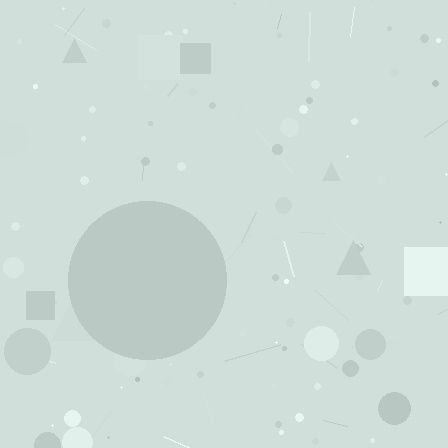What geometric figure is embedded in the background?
A circle is embedded in the background.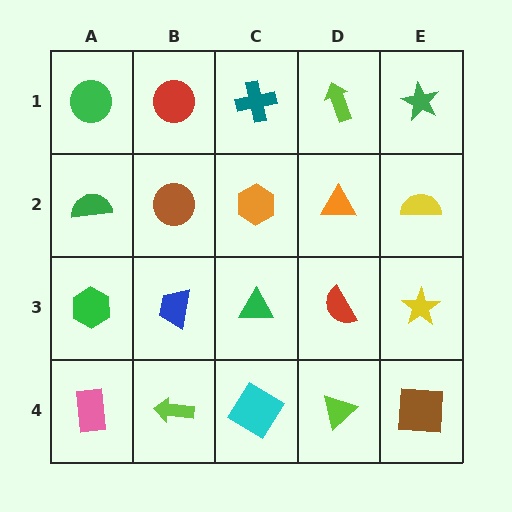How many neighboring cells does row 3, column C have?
4.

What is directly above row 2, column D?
A lime arrow.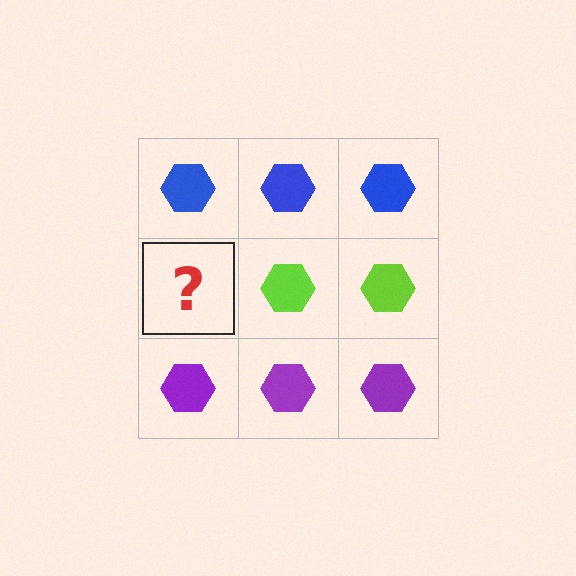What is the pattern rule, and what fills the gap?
The rule is that each row has a consistent color. The gap should be filled with a lime hexagon.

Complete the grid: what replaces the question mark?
The question mark should be replaced with a lime hexagon.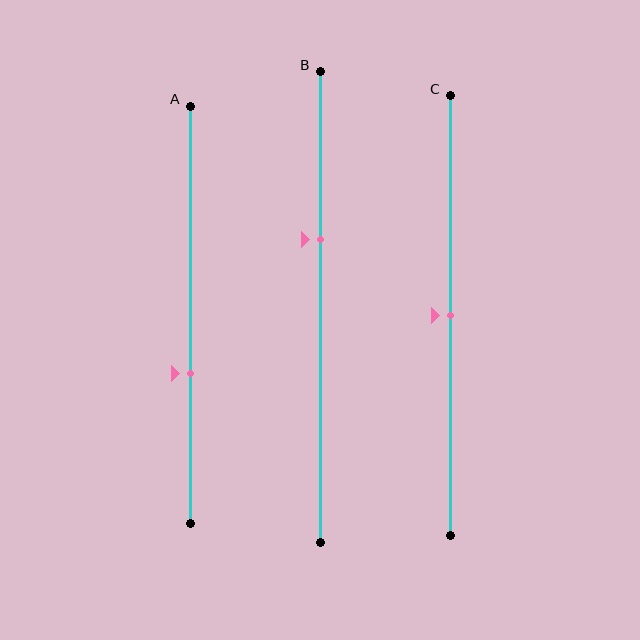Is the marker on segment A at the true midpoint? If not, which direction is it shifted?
No, the marker on segment A is shifted downward by about 14% of the segment length.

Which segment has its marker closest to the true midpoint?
Segment C has its marker closest to the true midpoint.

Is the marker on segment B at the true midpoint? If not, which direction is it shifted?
No, the marker on segment B is shifted upward by about 14% of the segment length.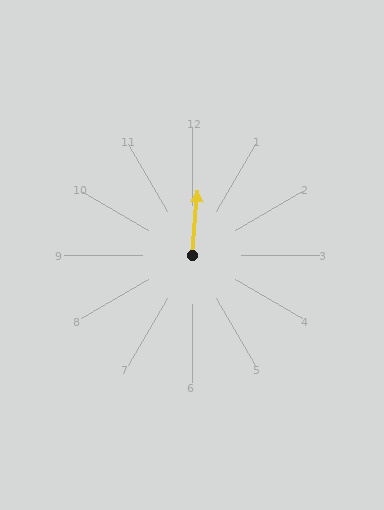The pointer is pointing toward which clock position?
Roughly 12 o'clock.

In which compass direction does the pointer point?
North.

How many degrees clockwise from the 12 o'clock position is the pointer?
Approximately 5 degrees.